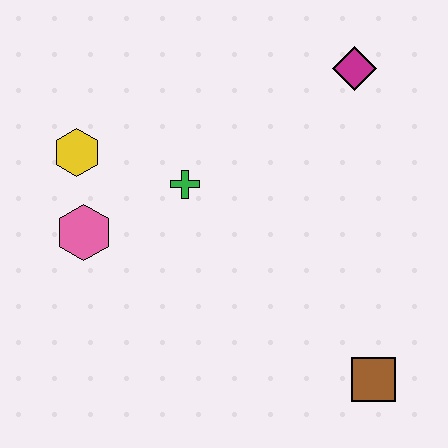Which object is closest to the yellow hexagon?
The pink hexagon is closest to the yellow hexagon.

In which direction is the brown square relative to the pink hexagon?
The brown square is to the right of the pink hexagon.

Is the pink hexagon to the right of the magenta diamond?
No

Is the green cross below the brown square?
No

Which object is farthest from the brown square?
The yellow hexagon is farthest from the brown square.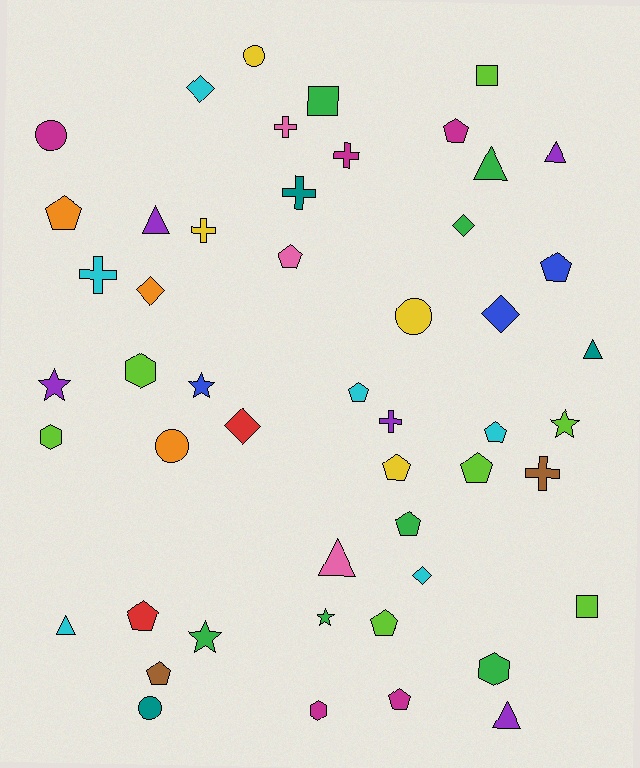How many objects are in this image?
There are 50 objects.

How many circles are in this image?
There are 5 circles.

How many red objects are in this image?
There are 2 red objects.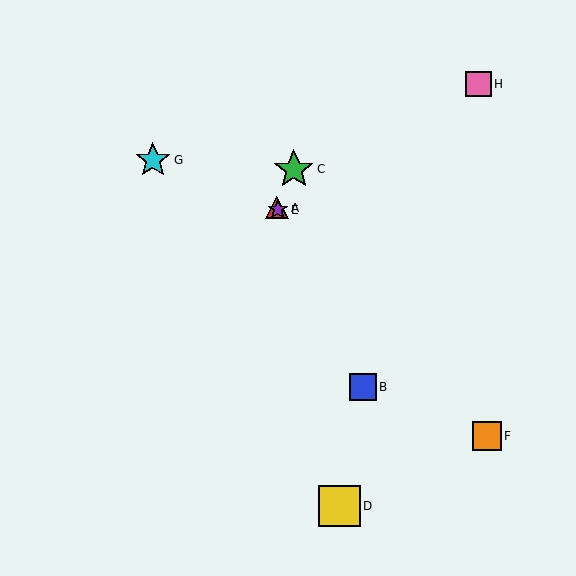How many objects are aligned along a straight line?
3 objects (A, B, E) are aligned along a straight line.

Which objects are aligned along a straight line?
Objects A, B, E are aligned along a straight line.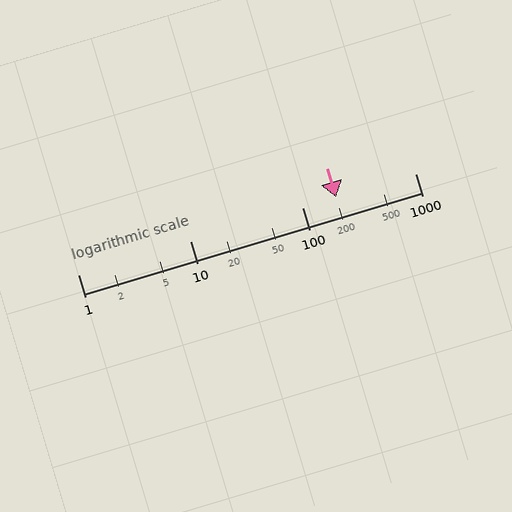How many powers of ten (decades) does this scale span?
The scale spans 3 decades, from 1 to 1000.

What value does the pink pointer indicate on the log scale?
The pointer indicates approximately 200.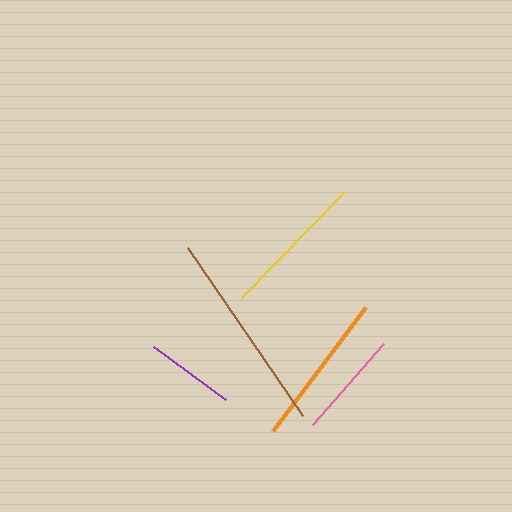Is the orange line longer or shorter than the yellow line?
The orange line is longer than the yellow line.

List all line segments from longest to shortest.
From longest to shortest: brown, orange, yellow, pink, purple.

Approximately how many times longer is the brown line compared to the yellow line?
The brown line is approximately 1.4 times the length of the yellow line.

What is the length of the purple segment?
The purple segment is approximately 90 pixels long.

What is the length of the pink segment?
The pink segment is approximately 108 pixels long.